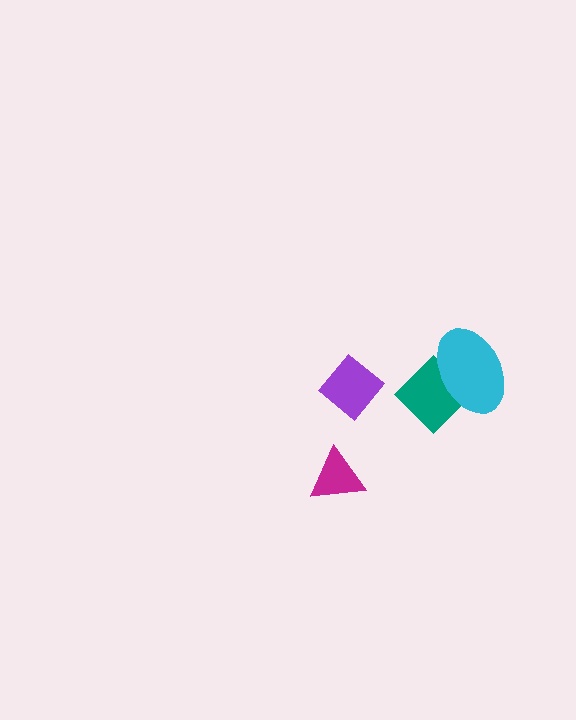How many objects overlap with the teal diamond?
1 object overlaps with the teal diamond.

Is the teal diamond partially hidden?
Yes, it is partially covered by another shape.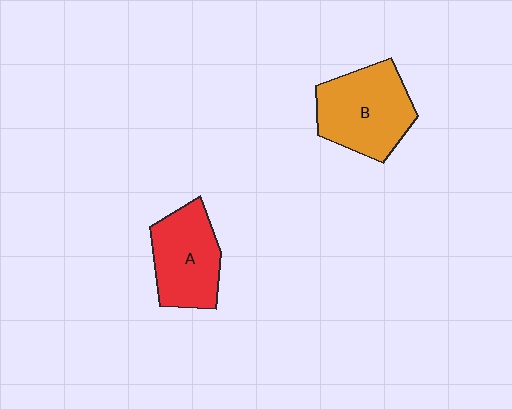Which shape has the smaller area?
Shape A (red).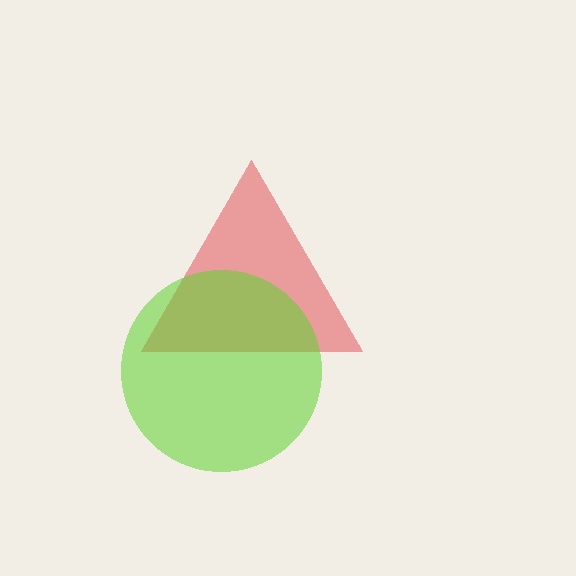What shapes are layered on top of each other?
The layered shapes are: a red triangle, a lime circle.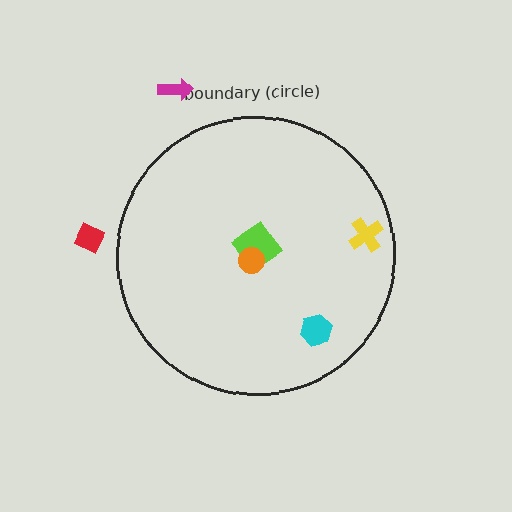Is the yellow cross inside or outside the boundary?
Inside.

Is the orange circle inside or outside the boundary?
Inside.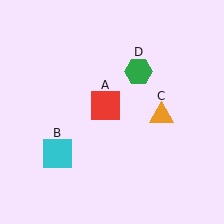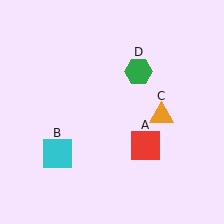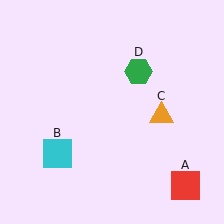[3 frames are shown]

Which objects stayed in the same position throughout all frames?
Cyan square (object B) and orange triangle (object C) and green hexagon (object D) remained stationary.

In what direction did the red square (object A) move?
The red square (object A) moved down and to the right.